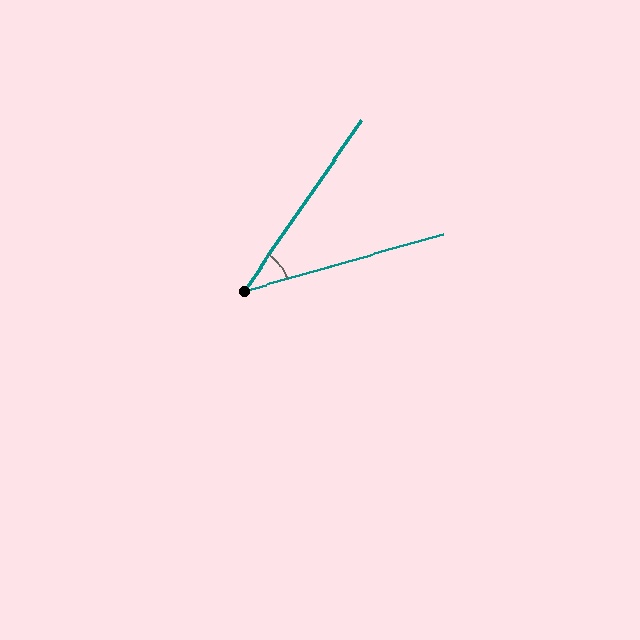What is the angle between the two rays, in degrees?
Approximately 39 degrees.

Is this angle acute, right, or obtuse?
It is acute.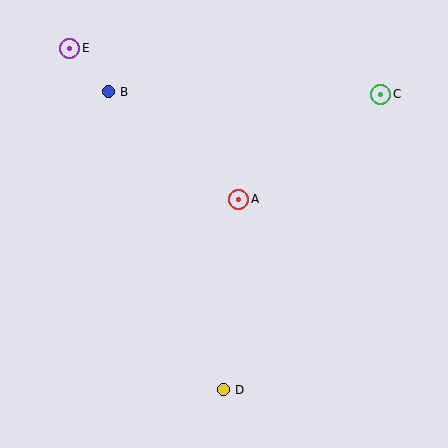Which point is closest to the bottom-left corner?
Point D is closest to the bottom-left corner.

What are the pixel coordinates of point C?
Point C is at (381, 94).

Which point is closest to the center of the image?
Point A at (239, 199) is closest to the center.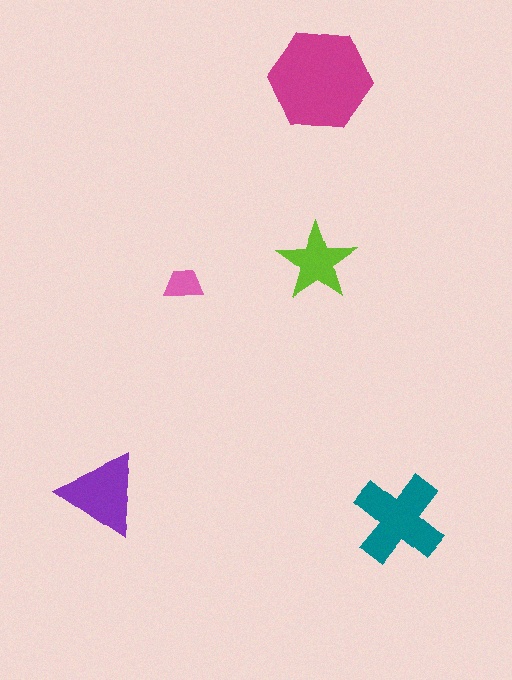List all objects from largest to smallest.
The magenta hexagon, the teal cross, the purple triangle, the lime star, the pink trapezoid.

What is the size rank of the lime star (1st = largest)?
4th.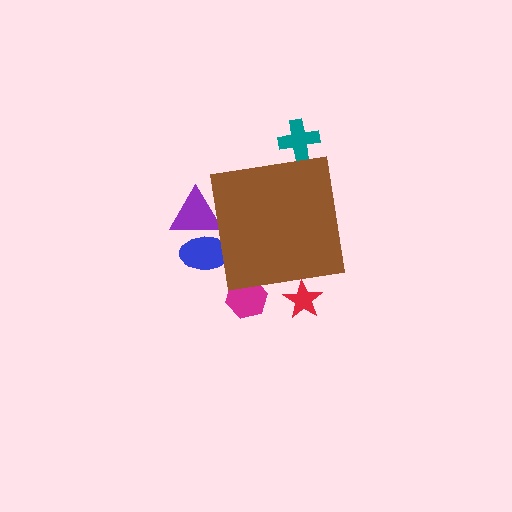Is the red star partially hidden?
Yes, the red star is partially hidden behind the brown square.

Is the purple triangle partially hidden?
Yes, the purple triangle is partially hidden behind the brown square.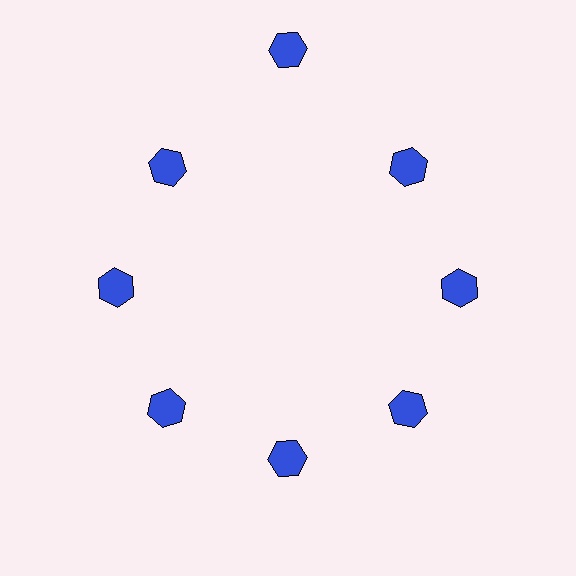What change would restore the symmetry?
The symmetry would be restored by moving it inward, back onto the ring so that all 8 hexagons sit at equal angles and equal distance from the center.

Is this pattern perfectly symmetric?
No. The 8 blue hexagons are arranged in a ring, but one element near the 12 o'clock position is pushed outward from the center, breaking the 8-fold rotational symmetry.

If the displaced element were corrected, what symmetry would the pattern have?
It would have 8-fold rotational symmetry — the pattern would map onto itself every 45 degrees.